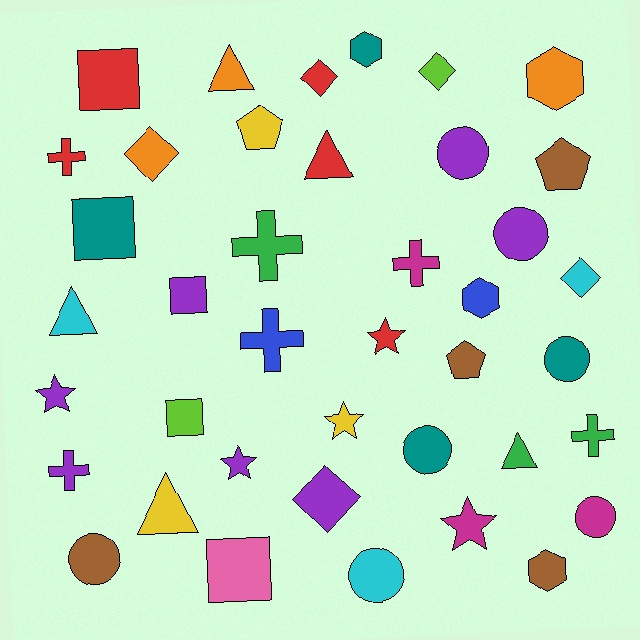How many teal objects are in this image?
There are 4 teal objects.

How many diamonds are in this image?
There are 5 diamonds.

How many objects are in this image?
There are 40 objects.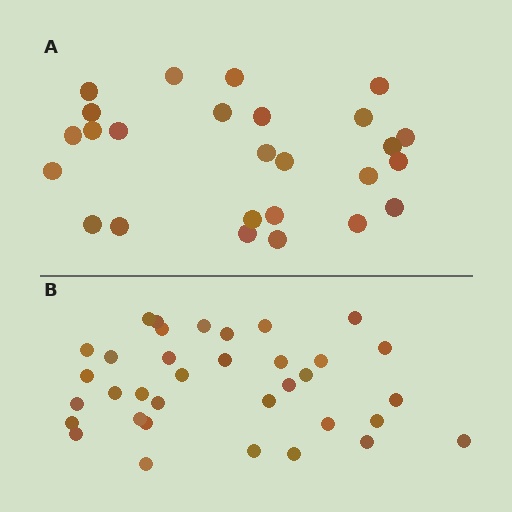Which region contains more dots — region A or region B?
Region B (the bottom region) has more dots.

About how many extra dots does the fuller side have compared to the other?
Region B has roughly 8 or so more dots than region A.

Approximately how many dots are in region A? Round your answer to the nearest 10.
About 30 dots. (The exact count is 26, which rounds to 30.)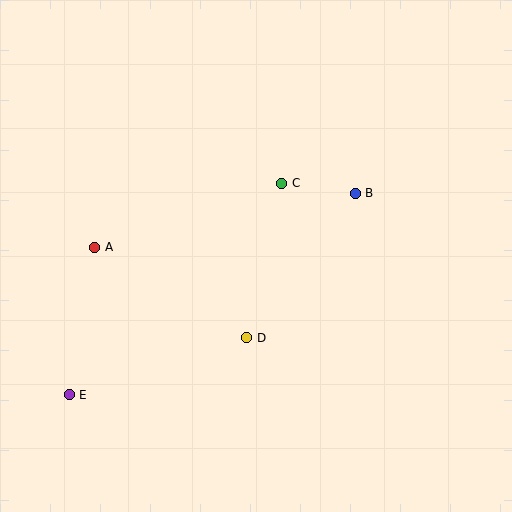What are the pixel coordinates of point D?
Point D is at (247, 338).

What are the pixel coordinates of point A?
Point A is at (95, 247).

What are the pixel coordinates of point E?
Point E is at (69, 395).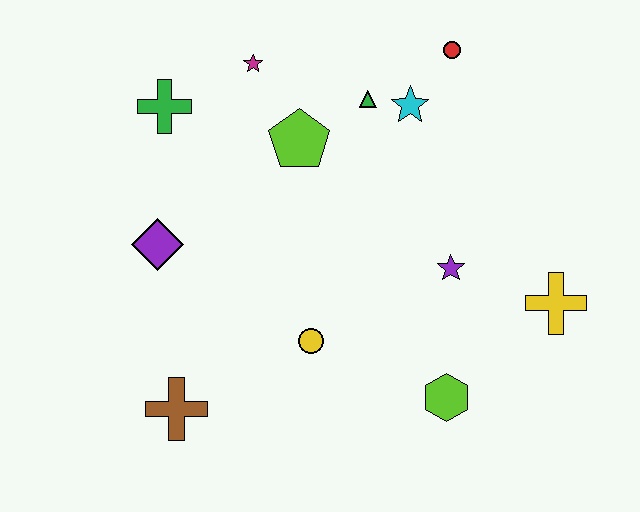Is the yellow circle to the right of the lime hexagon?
No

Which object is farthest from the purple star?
The green cross is farthest from the purple star.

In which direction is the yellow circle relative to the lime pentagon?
The yellow circle is below the lime pentagon.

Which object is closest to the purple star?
The yellow cross is closest to the purple star.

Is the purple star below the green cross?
Yes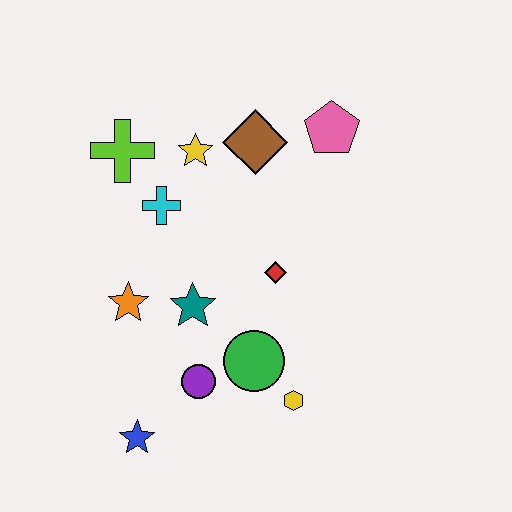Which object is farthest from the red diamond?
The blue star is farthest from the red diamond.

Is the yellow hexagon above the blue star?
Yes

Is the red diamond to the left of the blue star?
No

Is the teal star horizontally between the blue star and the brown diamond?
Yes